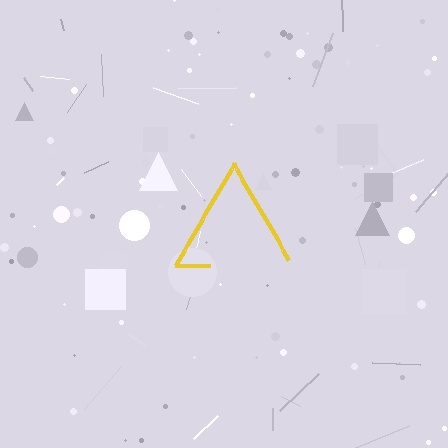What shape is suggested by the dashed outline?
The dashed outline suggests a triangle.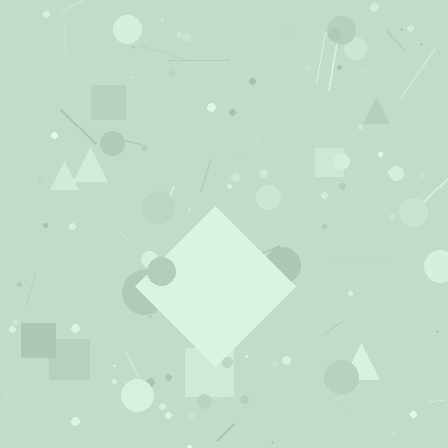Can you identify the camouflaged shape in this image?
The camouflaged shape is a diamond.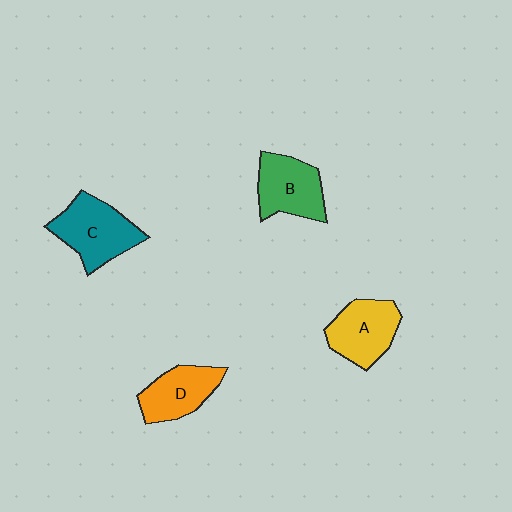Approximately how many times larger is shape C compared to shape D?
Approximately 1.3 times.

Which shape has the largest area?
Shape C (teal).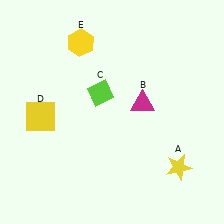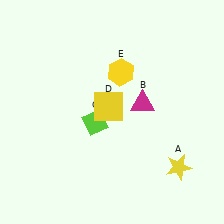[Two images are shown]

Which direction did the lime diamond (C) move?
The lime diamond (C) moved down.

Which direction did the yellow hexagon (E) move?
The yellow hexagon (E) moved right.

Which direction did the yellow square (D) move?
The yellow square (D) moved right.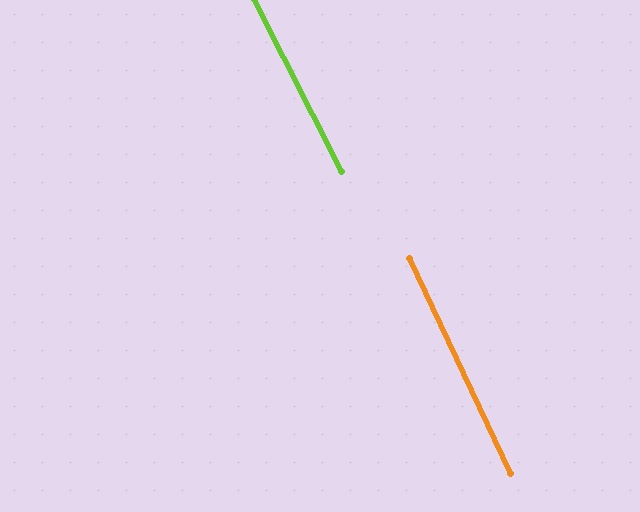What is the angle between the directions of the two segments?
Approximately 2 degrees.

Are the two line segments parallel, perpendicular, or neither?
Parallel — their directions differ by only 1.6°.